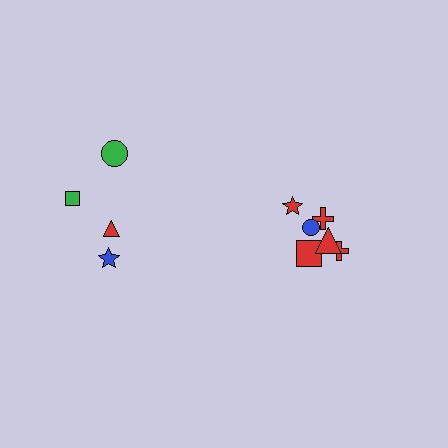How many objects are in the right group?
There are 6 objects.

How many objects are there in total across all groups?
There are 10 objects.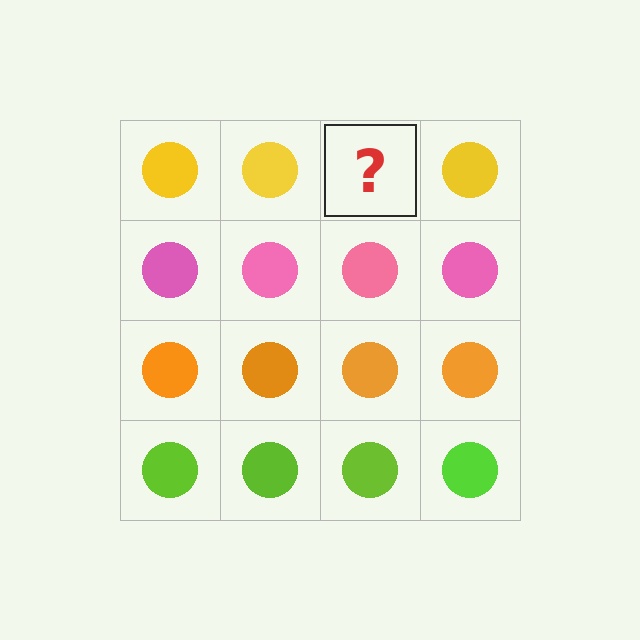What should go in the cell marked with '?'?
The missing cell should contain a yellow circle.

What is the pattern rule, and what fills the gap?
The rule is that each row has a consistent color. The gap should be filled with a yellow circle.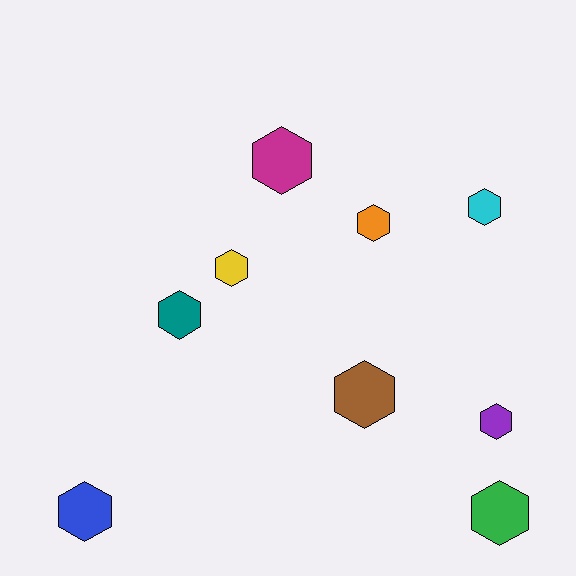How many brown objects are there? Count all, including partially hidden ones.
There is 1 brown object.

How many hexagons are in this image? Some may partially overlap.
There are 9 hexagons.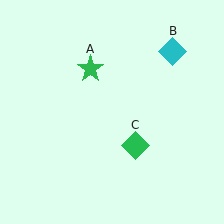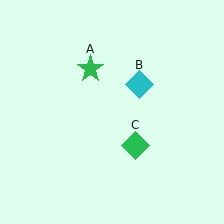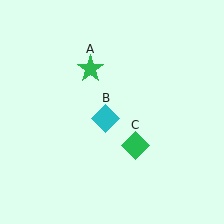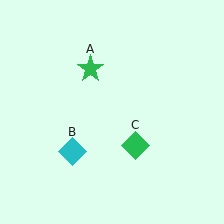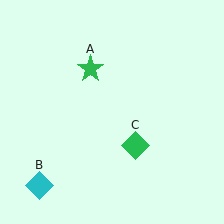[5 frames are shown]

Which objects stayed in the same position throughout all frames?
Green star (object A) and green diamond (object C) remained stationary.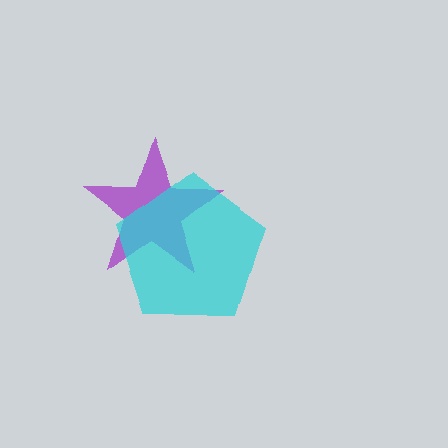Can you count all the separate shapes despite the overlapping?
Yes, there are 2 separate shapes.